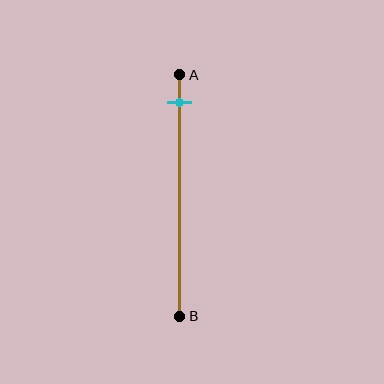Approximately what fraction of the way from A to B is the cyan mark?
The cyan mark is approximately 10% of the way from A to B.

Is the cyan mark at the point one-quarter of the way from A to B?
No, the mark is at about 10% from A, not at the 25% one-quarter point.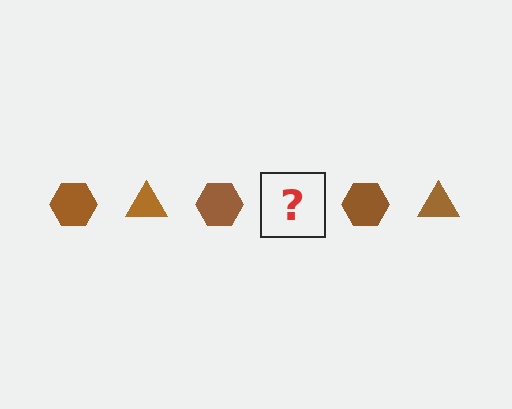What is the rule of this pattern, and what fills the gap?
The rule is that the pattern cycles through hexagon, triangle shapes in brown. The gap should be filled with a brown triangle.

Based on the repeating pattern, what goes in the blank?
The blank should be a brown triangle.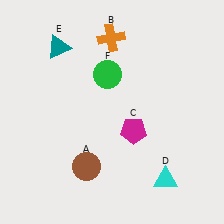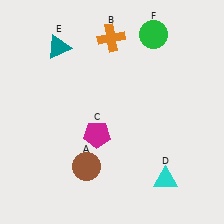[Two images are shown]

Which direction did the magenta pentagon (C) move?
The magenta pentagon (C) moved left.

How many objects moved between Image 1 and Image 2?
2 objects moved between the two images.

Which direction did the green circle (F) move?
The green circle (F) moved right.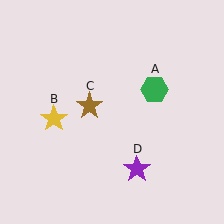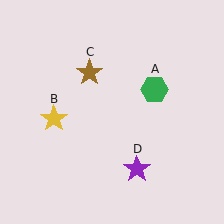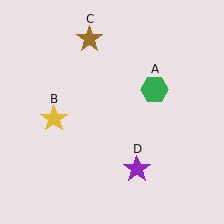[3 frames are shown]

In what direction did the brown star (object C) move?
The brown star (object C) moved up.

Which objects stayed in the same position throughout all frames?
Green hexagon (object A) and yellow star (object B) and purple star (object D) remained stationary.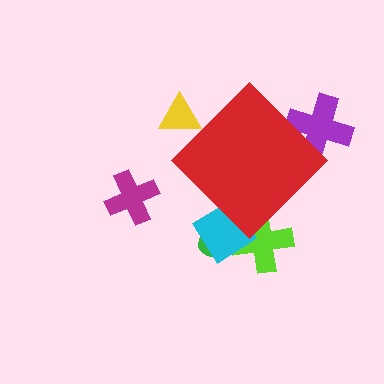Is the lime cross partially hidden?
Yes, the lime cross is partially hidden behind the red diamond.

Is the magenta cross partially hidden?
No, the magenta cross is fully visible.